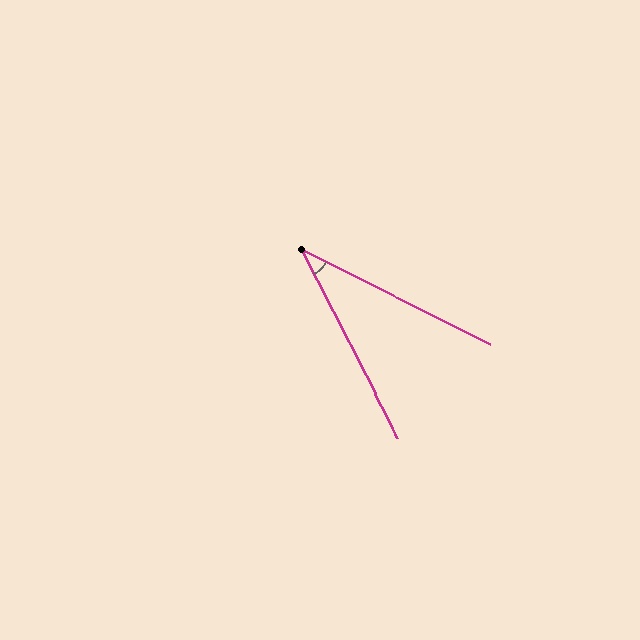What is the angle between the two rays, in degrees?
Approximately 36 degrees.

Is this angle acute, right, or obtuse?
It is acute.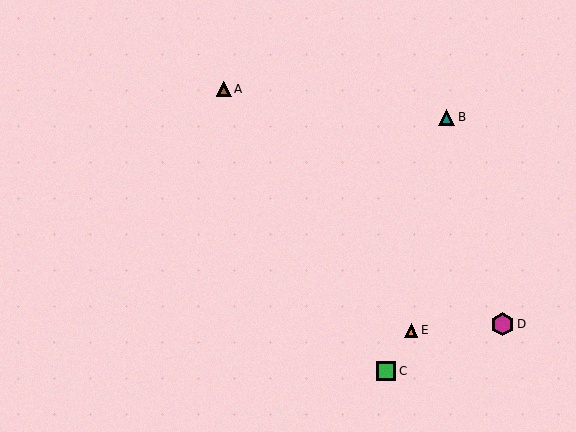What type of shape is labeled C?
Shape C is a green square.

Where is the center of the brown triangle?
The center of the brown triangle is at (224, 89).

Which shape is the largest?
The magenta hexagon (labeled D) is the largest.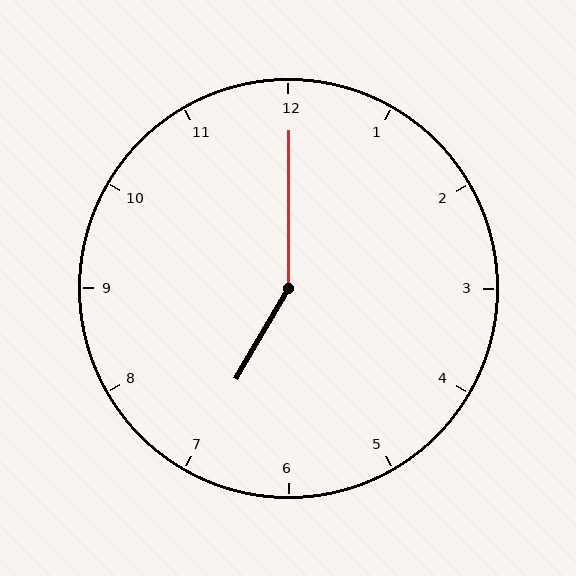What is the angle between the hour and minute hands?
Approximately 150 degrees.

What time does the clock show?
7:00.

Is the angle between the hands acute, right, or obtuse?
It is obtuse.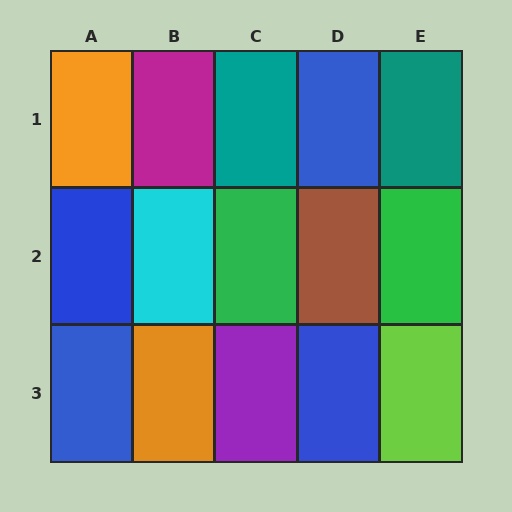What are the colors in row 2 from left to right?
Blue, cyan, green, brown, green.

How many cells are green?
2 cells are green.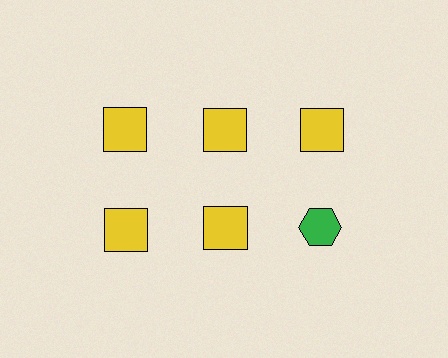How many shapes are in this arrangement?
There are 6 shapes arranged in a grid pattern.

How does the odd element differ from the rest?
It differs in both color (green instead of yellow) and shape (hexagon instead of square).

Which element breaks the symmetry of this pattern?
The green hexagon in the second row, center column breaks the symmetry. All other shapes are yellow squares.